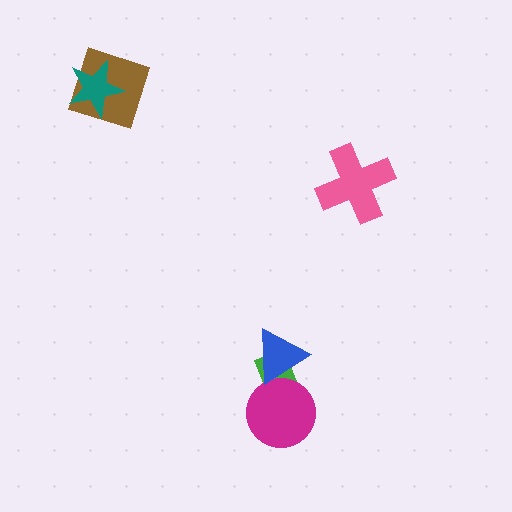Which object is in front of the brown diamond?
The teal star is in front of the brown diamond.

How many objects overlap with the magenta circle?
2 objects overlap with the magenta circle.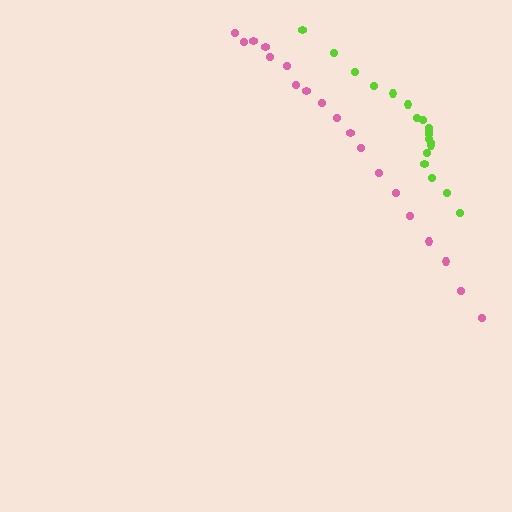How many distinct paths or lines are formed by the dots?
There are 2 distinct paths.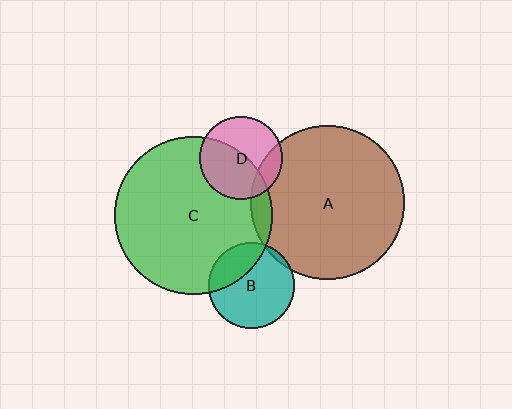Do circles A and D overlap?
Yes.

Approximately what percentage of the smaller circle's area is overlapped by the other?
Approximately 15%.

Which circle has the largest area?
Circle C (green).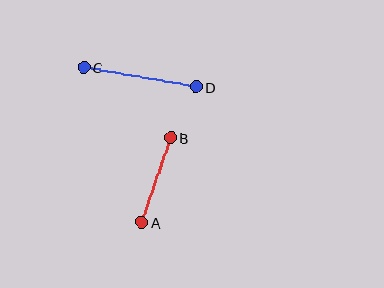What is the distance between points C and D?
The distance is approximately 114 pixels.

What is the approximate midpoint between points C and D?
The midpoint is at approximately (140, 77) pixels.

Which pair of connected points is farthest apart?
Points C and D are farthest apart.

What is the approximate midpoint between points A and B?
The midpoint is at approximately (156, 180) pixels.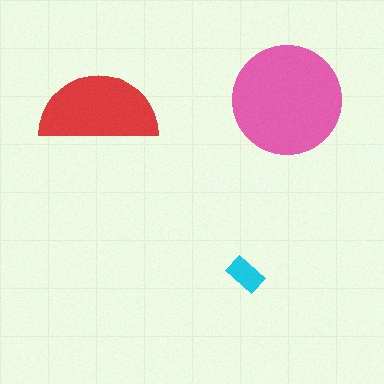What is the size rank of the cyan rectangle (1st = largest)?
3rd.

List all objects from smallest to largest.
The cyan rectangle, the red semicircle, the pink circle.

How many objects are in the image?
There are 3 objects in the image.